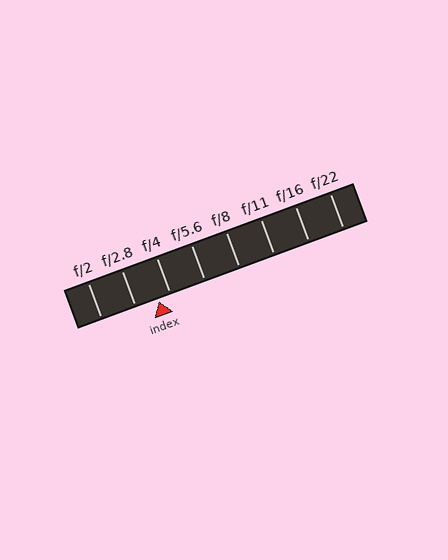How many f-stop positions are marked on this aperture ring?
There are 8 f-stop positions marked.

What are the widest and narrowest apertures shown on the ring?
The widest aperture shown is f/2 and the narrowest is f/22.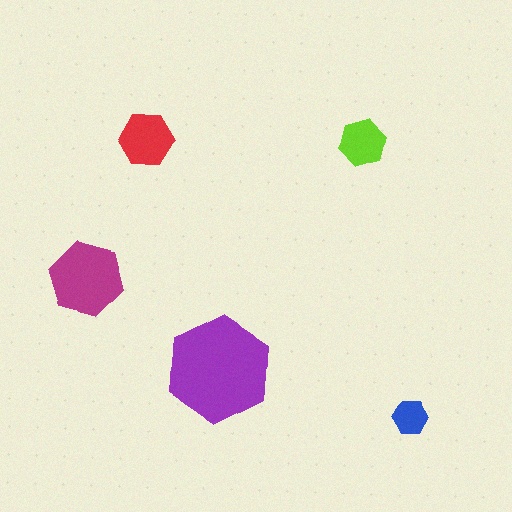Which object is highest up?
The lime hexagon is topmost.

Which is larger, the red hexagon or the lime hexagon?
The red one.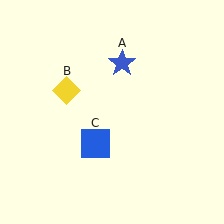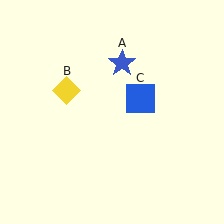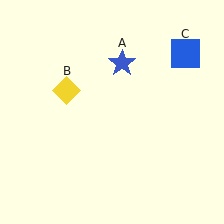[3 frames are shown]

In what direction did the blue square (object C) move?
The blue square (object C) moved up and to the right.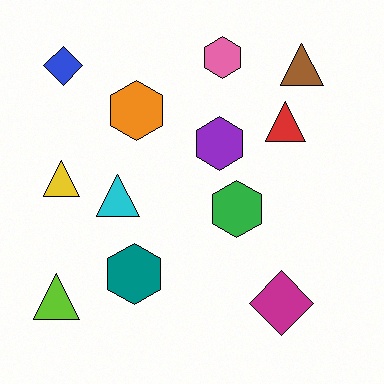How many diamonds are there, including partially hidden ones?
There are 2 diamonds.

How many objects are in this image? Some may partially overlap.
There are 12 objects.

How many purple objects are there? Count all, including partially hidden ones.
There is 1 purple object.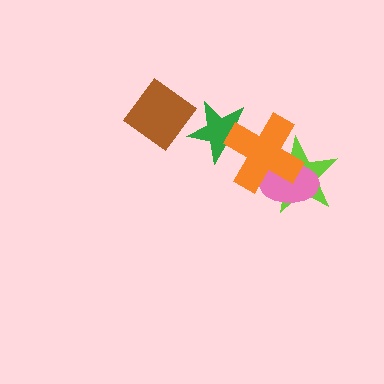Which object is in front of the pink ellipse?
The orange cross is in front of the pink ellipse.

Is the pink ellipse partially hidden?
Yes, it is partially covered by another shape.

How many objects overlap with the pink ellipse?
2 objects overlap with the pink ellipse.